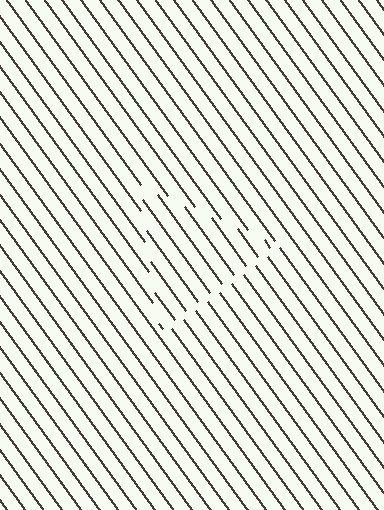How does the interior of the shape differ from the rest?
The interior of the shape contains the same grating, shifted by half a period — the contour is defined by the phase discontinuity where line-ends from the inner and outer gratings abut.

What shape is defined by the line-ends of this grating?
An illusory triangle. The interior of the shape contains the same grating, shifted by half a period — the contour is defined by the phase discontinuity where line-ends from the inner and outer gratings abut.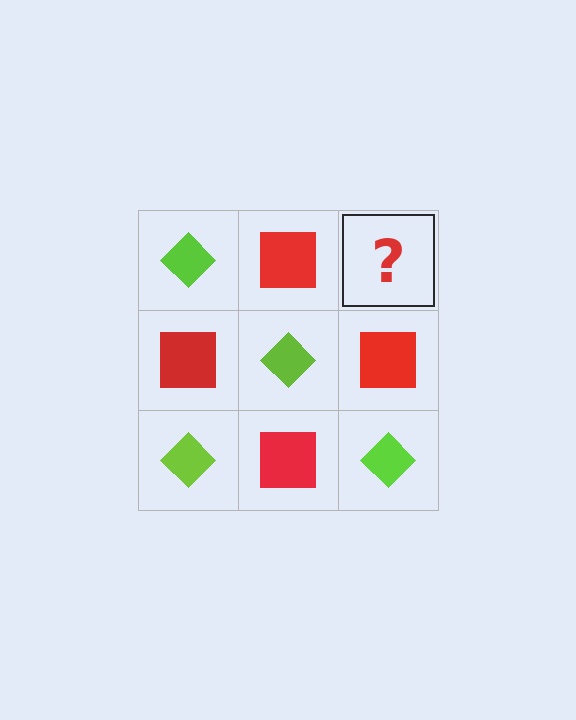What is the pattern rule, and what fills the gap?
The rule is that it alternates lime diamond and red square in a checkerboard pattern. The gap should be filled with a lime diamond.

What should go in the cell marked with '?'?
The missing cell should contain a lime diamond.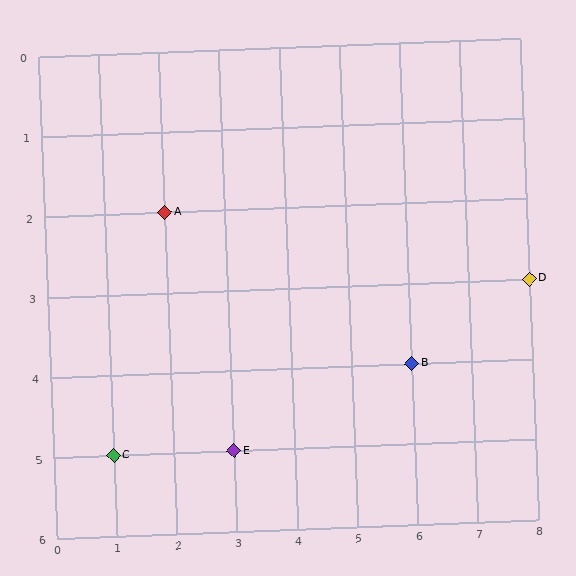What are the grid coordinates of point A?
Point A is at grid coordinates (2, 2).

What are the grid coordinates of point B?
Point B is at grid coordinates (6, 4).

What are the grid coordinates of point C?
Point C is at grid coordinates (1, 5).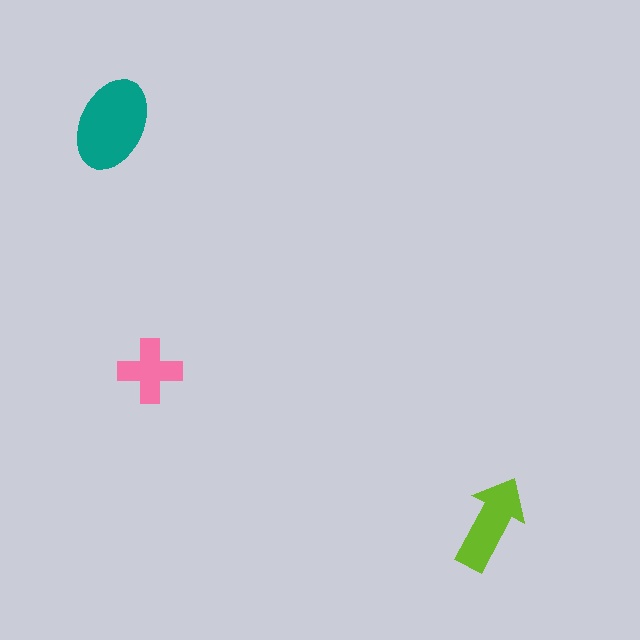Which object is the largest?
The teal ellipse.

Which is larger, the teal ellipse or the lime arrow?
The teal ellipse.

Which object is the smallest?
The pink cross.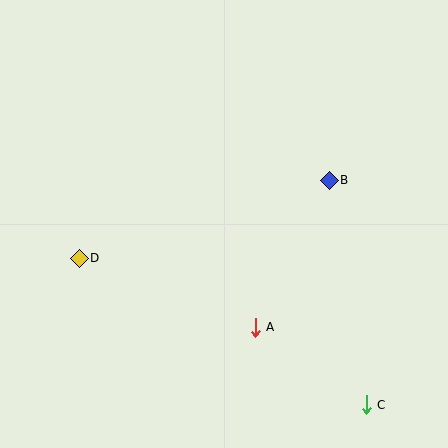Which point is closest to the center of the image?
Point A at (255, 327) is closest to the center.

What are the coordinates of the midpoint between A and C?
The midpoint between A and C is at (311, 366).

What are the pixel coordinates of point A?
Point A is at (255, 327).